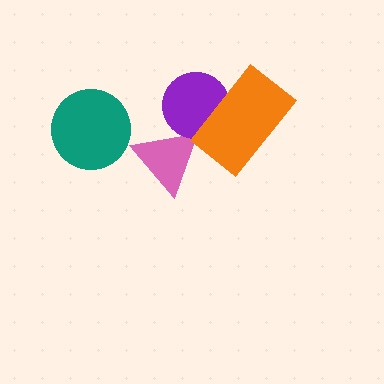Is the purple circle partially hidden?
Yes, it is partially covered by another shape.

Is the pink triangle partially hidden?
Yes, it is partially covered by another shape.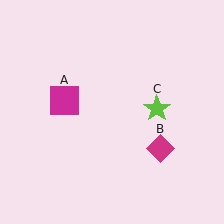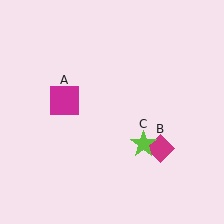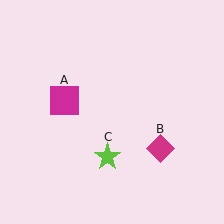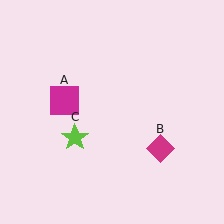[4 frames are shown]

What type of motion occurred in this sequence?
The lime star (object C) rotated clockwise around the center of the scene.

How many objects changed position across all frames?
1 object changed position: lime star (object C).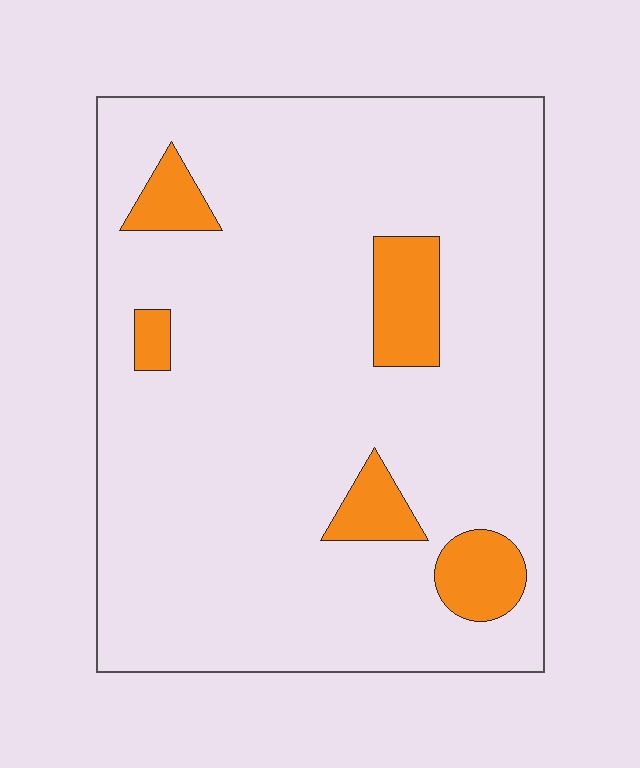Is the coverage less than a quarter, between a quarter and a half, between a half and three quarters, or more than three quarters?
Less than a quarter.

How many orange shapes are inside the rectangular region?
5.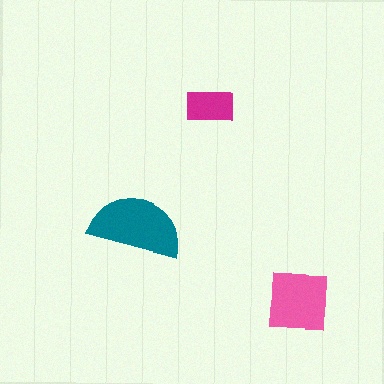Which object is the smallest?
The magenta rectangle.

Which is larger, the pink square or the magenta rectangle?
The pink square.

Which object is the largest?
The teal semicircle.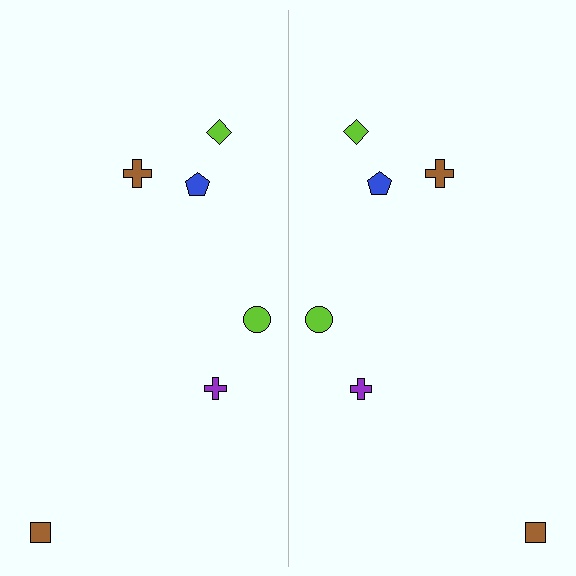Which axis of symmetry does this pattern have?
The pattern has a vertical axis of symmetry running through the center of the image.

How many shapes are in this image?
There are 12 shapes in this image.